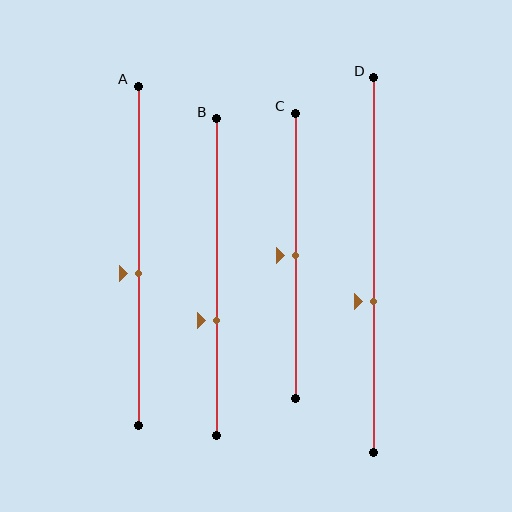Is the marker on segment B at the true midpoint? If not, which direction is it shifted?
No, the marker on segment B is shifted downward by about 14% of the segment length.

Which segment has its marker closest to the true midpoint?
Segment C has its marker closest to the true midpoint.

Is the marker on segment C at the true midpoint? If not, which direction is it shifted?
Yes, the marker on segment C is at the true midpoint.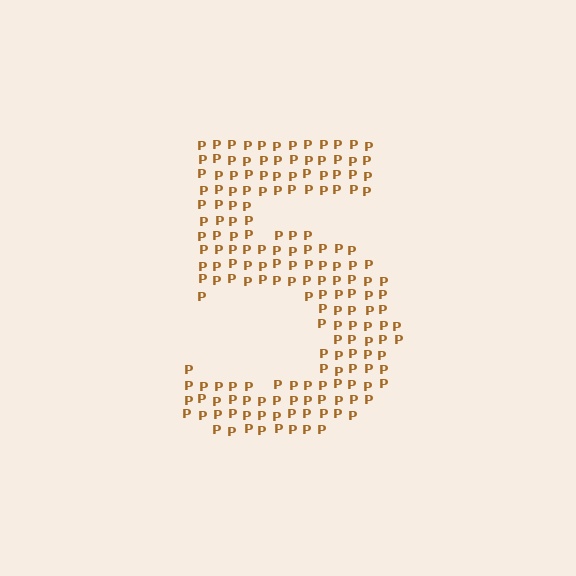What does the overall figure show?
The overall figure shows the digit 5.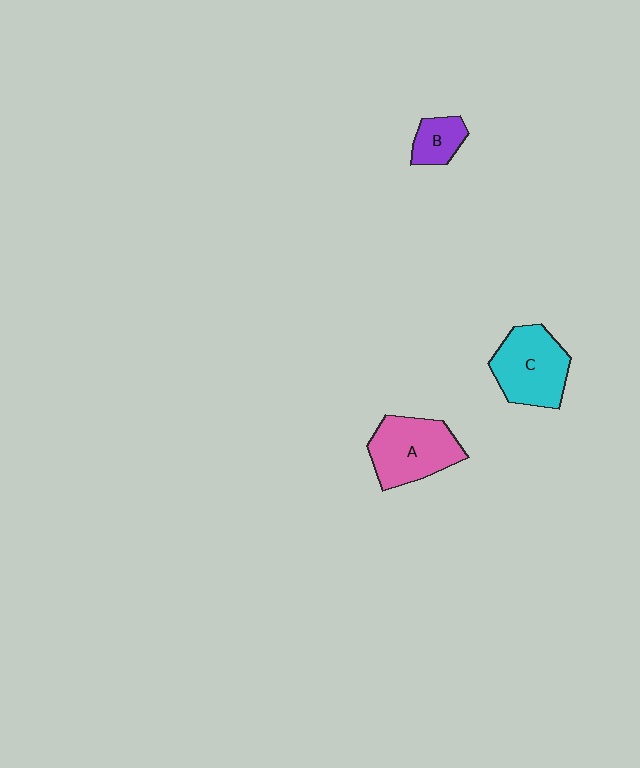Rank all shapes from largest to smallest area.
From largest to smallest: A (pink), C (cyan), B (purple).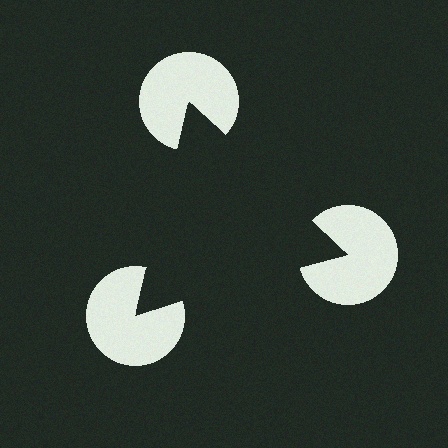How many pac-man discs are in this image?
There are 3 — one at each vertex of the illusory triangle.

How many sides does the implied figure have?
3 sides.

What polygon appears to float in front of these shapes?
An illusory triangle — its edges are inferred from the aligned wedge cuts in the pac-man discs, not physically drawn.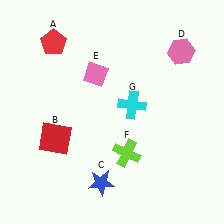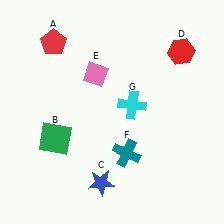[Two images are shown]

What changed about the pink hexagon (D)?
In Image 1, D is pink. In Image 2, it changed to red.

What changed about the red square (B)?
In Image 1, B is red. In Image 2, it changed to green.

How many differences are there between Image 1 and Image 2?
There are 3 differences between the two images.